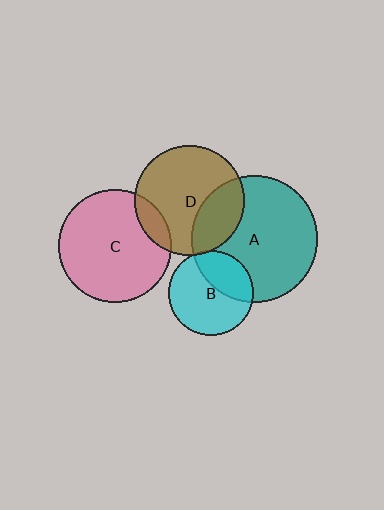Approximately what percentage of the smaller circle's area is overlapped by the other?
Approximately 5%.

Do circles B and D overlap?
Yes.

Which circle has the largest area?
Circle A (teal).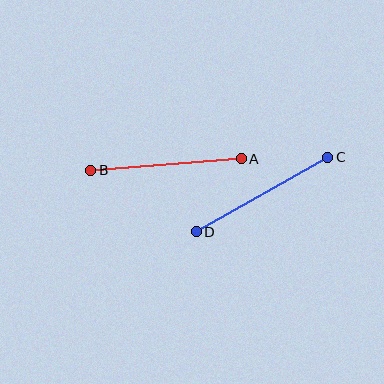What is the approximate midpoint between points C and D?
The midpoint is at approximately (262, 195) pixels.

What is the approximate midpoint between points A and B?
The midpoint is at approximately (166, 164) pixels.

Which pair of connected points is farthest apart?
Points C and D are farthest apart.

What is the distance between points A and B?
The distance is approximately 151 pixels.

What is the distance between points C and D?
The distance is approximately 151 pixels.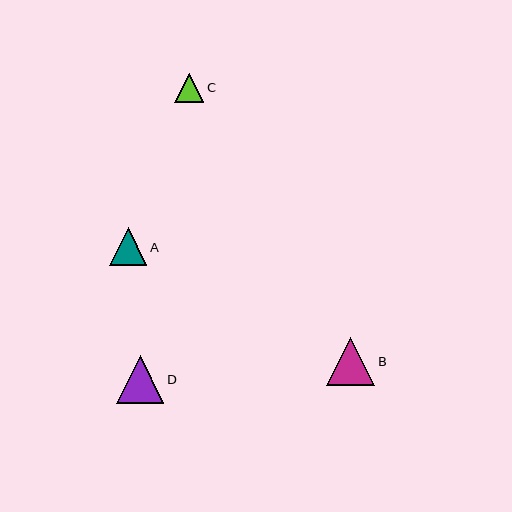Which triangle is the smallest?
Triangle C is the smallest with a size of approximately 29 pixels.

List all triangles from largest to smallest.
From largest to smallest: B, D, A, C.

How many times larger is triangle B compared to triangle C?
Triangle B is approximately 1.7 times the size of triangle C.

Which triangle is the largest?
Triangle B is the largest with a size of approximately 49 pixels.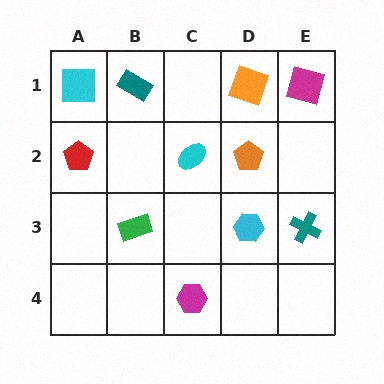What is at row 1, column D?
An orange square.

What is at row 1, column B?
A teal rectangle.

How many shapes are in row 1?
4 shapes.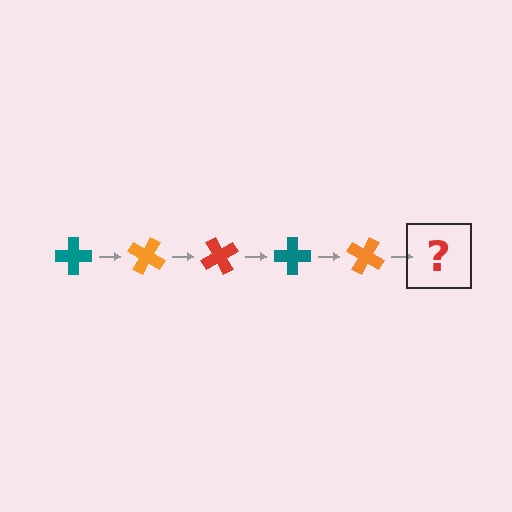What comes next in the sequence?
The next element should be a red cross, rotated 150 degrees from the start.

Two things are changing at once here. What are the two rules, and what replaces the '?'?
The two rules are that it rotates 30 degrees each step and the color cycles through teal, orange, and red. The '?' should be a red cross, rotated 150 degrees from the start.